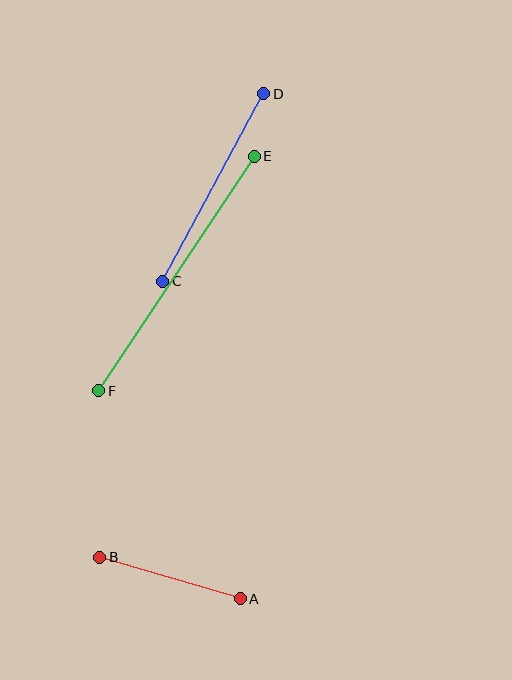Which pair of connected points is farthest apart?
Points E and F are farthest apart.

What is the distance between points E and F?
The distance is approximately 281 pixels.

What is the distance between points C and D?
The distance is approximately 213 pixels.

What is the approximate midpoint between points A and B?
The midpoint is at approximately (170, 578) pixels.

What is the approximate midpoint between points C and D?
The midpoint is at approximately (213, 187) pixels.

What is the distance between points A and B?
The distance is approximately 146 pixels.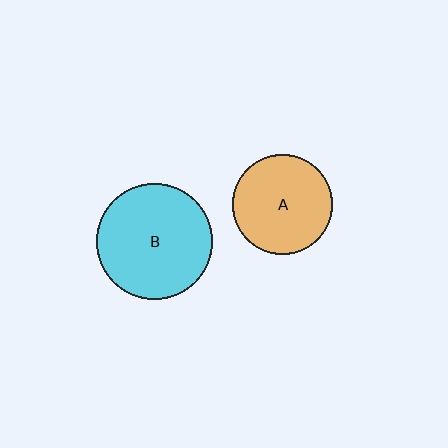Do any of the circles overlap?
No, none of the circles overlap.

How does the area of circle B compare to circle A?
Approximately 1.3 times.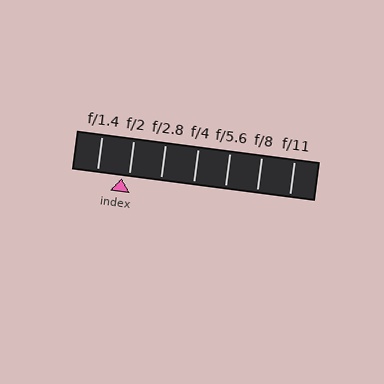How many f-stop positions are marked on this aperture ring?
There are 7 f-stop positions marked.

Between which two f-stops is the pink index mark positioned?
The index mark is between f/1.4 and f/2.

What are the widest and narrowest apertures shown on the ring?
The widest aperture shown is f/1.4 and the narrowest is f/11.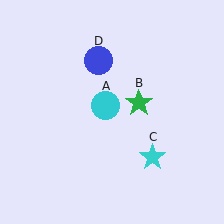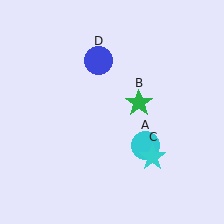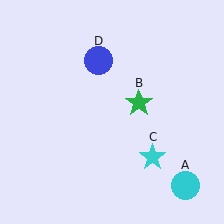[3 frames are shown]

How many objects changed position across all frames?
1 object changed position: cyan circle (object A).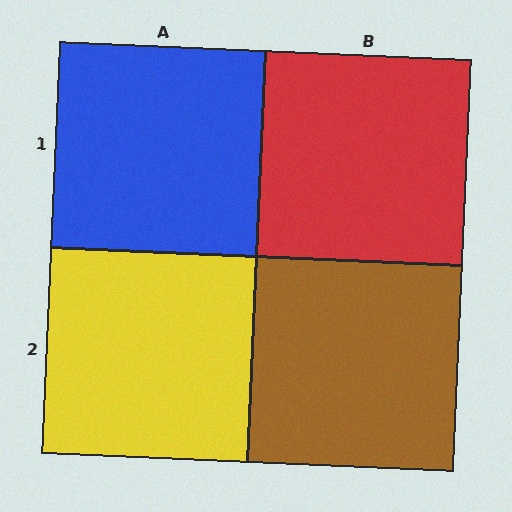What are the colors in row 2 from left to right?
Yellow, brown.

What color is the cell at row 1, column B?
Red.